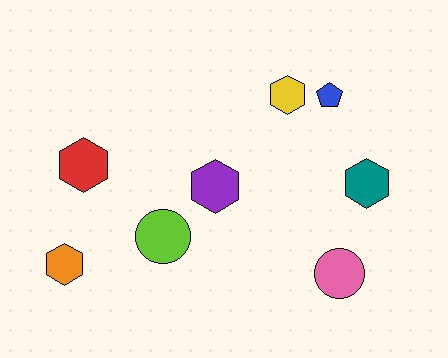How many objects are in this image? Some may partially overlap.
There are 8 objects.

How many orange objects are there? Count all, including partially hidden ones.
There is 1 orange object.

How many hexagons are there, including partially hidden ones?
There are 5 hexagons.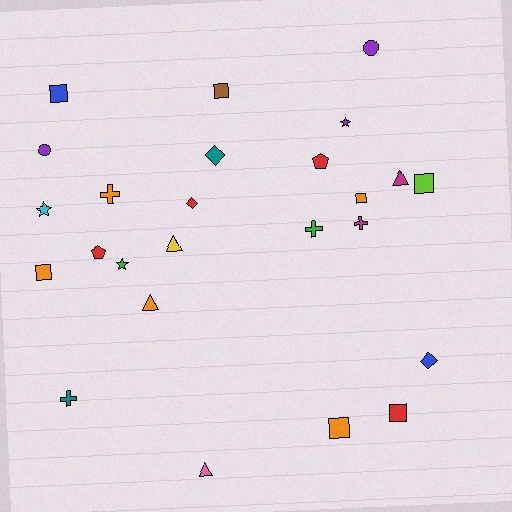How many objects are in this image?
There are 25 objects.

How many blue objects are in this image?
There are 2 blue objects.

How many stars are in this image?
There are 3 stars.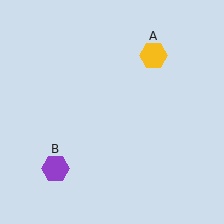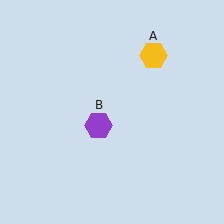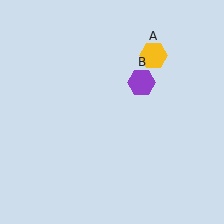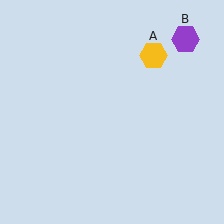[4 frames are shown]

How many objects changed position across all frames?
1 object changed position: purple hexagon (object B).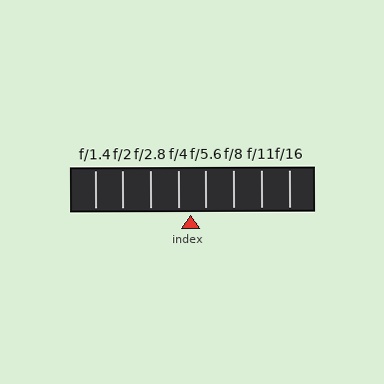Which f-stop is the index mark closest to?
The index mark is closest to f/4.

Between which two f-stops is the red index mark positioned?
The index mark is between f/4 and f/5.6.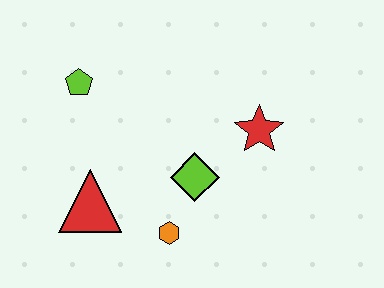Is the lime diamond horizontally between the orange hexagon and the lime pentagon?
No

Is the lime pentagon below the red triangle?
No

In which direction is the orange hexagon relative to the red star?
The orange hexagon is below the red star.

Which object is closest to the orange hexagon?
The lime diamond is closest to the orange hexagon.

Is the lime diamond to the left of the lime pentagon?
No